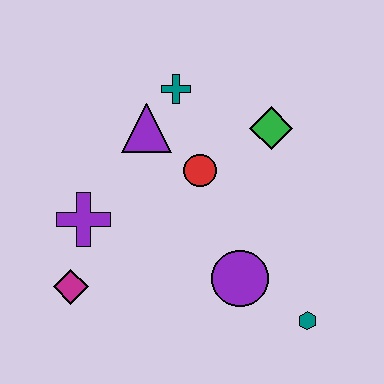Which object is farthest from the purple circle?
The teal cross is farthest from the purple circle.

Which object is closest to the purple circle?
The teal hexagon is closest to the purple circle.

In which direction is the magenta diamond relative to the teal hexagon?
The magenta diamond is to the left of the teal hexagon.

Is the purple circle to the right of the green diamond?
No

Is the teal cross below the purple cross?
No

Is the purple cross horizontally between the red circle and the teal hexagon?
No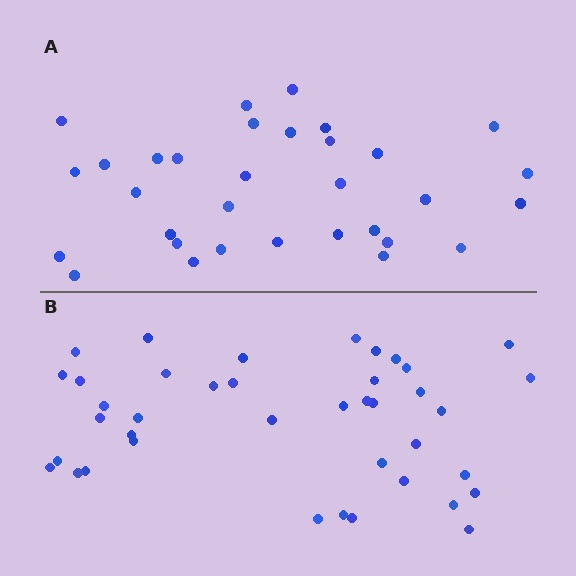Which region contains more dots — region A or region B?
Region B (the bottom region) has more dots.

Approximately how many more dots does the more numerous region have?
Region B has roughly 8 or so more dots than region A.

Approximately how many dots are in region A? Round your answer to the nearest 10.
About 30 dots. (The exact count is 32, which rounds to 30.)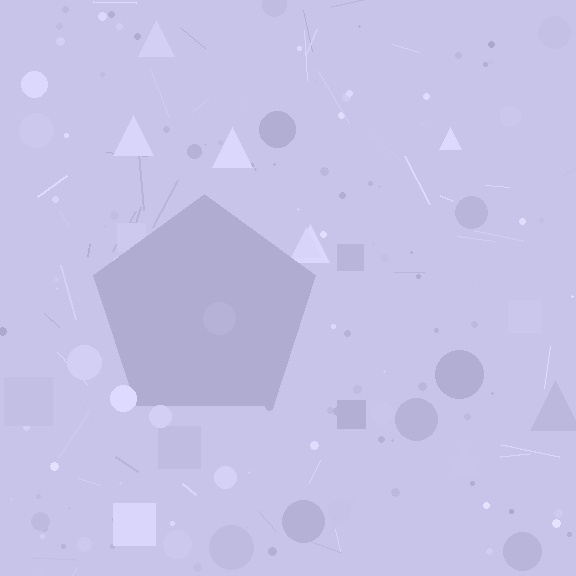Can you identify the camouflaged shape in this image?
The camouflaged shape is a pentagon.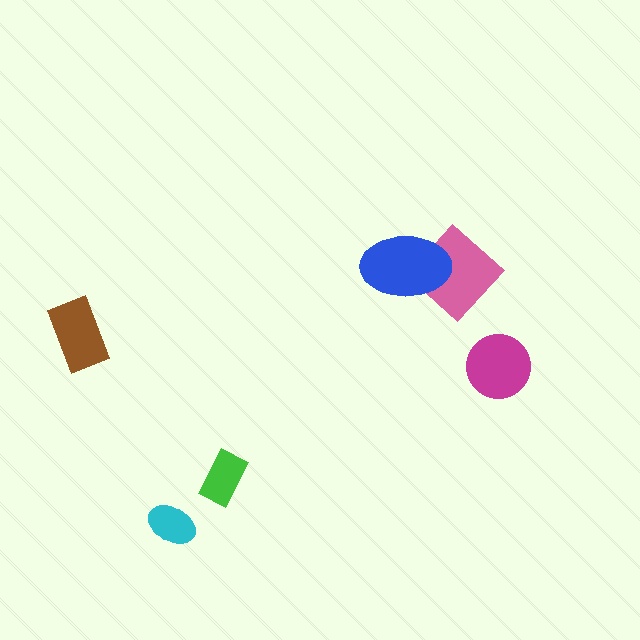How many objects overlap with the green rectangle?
0 objects overlap with the green rectangle.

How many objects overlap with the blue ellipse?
1 object overlaps with the blue ellipse.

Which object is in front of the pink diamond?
The blue ellipse is in front of the pink diamond.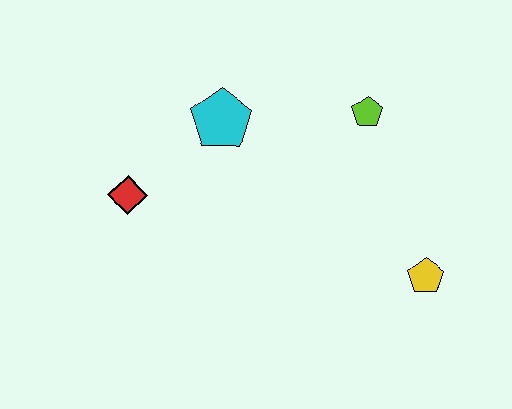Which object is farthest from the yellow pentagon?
The red diamond is farthest from the yellow pentagon.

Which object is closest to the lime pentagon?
The cyan pentagon is closest to the lime pentagon.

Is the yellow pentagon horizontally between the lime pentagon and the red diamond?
No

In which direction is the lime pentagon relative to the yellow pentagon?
The lime pentagon is above the yellow pentagon.